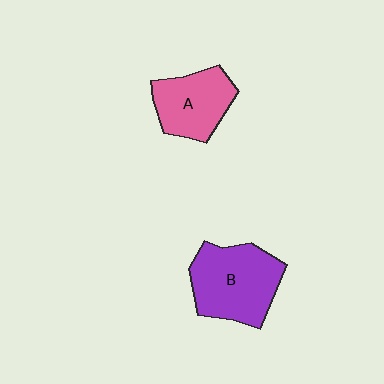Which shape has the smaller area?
Shape A (pink).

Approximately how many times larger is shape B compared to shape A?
Approximately 1.3 times.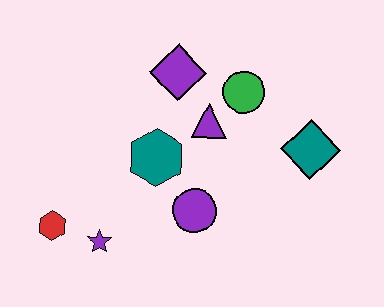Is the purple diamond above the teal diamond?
Yes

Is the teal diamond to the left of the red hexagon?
No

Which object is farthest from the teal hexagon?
The teal diamond is farthest from the teal hexagon.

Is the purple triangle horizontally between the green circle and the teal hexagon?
Yes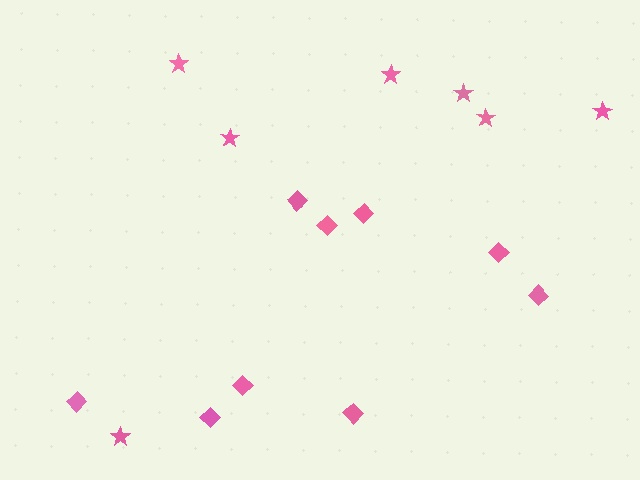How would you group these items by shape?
There are 2 groups: one group of stars (7) and one group of diamonds (9).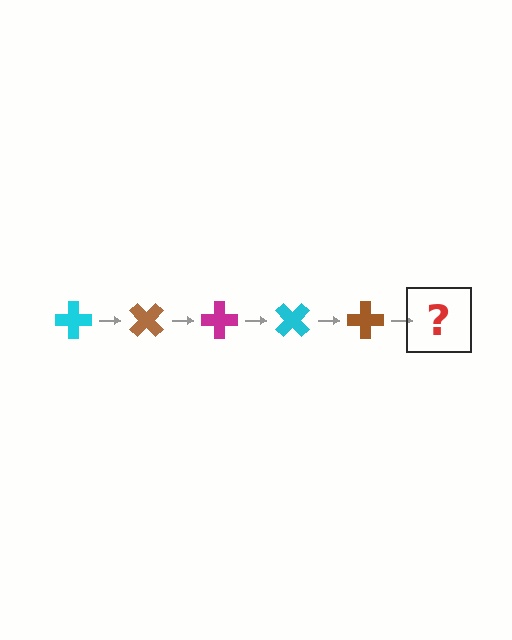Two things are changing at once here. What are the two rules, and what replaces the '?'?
The two rules are that it rotates 45 degrees each step and the color cycles through cyan, brown, and magenta. The '?' should be a magenta cross, rotated 225 degrees from the start.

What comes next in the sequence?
The next element should be a magenta cross, rotated 225 degrees from the start.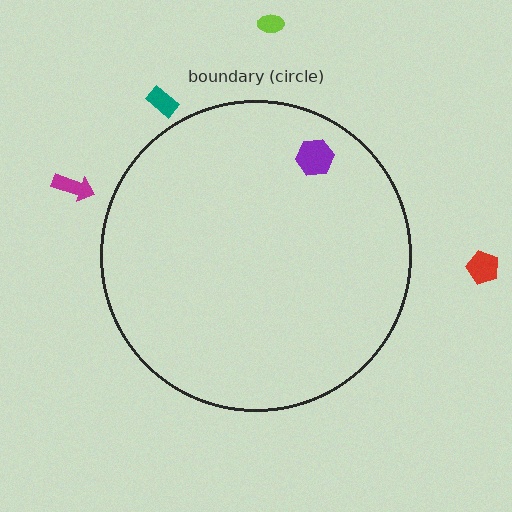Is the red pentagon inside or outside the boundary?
Outside.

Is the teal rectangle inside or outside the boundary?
Outside.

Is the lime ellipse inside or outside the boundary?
Outside.